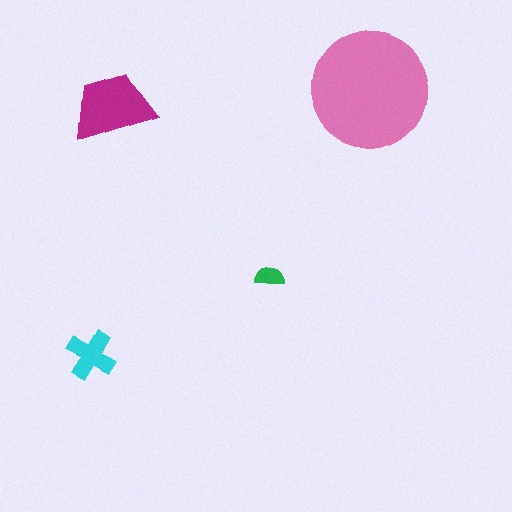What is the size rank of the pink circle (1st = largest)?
1st.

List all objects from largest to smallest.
The pink circle, the magenta trapezoid, the cyan cross, the green semicircle.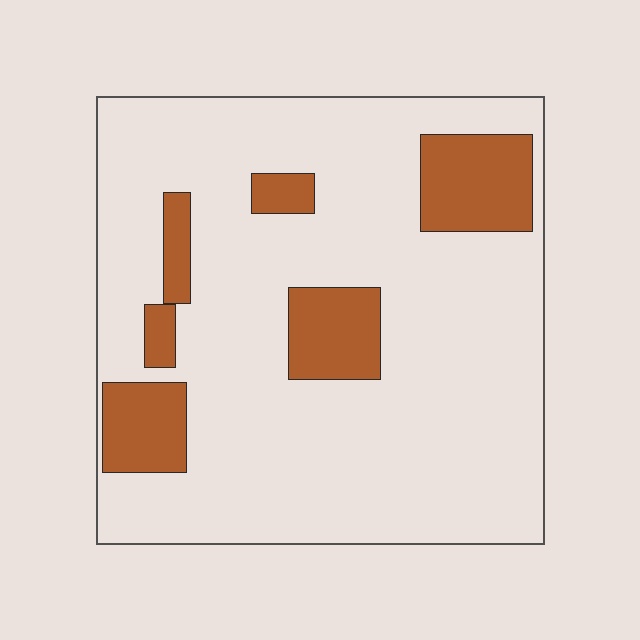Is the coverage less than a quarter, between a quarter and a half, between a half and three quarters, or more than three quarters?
Less than a quarter.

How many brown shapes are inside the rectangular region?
6.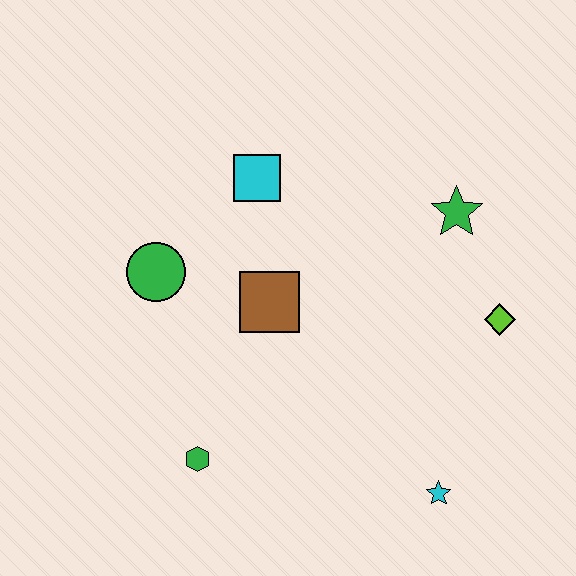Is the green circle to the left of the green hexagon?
Yes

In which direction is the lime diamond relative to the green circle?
The lime diamond is to the right of the green circle.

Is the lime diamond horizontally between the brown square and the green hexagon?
No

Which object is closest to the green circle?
The brown square is closest to the green circle.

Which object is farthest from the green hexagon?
The green star is farthest from the green hexagon.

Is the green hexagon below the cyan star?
No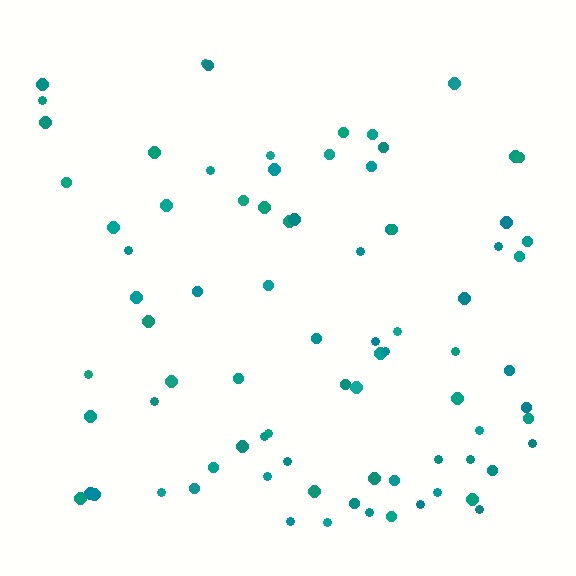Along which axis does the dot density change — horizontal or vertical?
Vertical.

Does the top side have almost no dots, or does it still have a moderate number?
Still a moderate number, just noticeably fewer than the bottom.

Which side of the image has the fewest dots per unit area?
The top.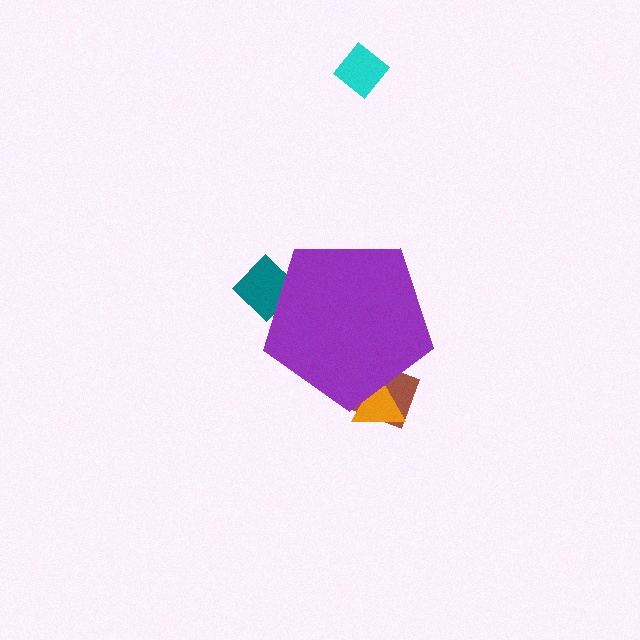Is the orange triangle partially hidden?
Yes, the orange triangle is partially hidden behind the purple pentagon.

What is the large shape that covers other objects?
A purple pentagon.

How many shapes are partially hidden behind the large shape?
3 shapes are partially hidden.